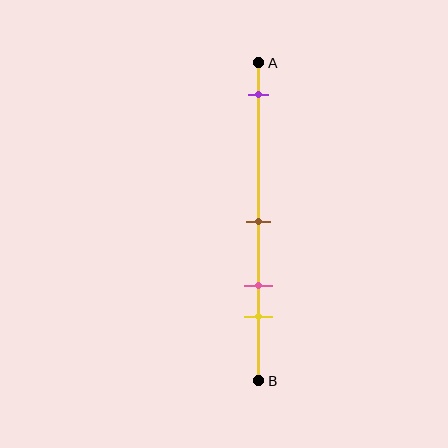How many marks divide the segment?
There are 4 marks dividing the segment.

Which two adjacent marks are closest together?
The pink and yellow marks are the closest adjacent pair.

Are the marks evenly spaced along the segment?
No, the marks are not evenly spaced.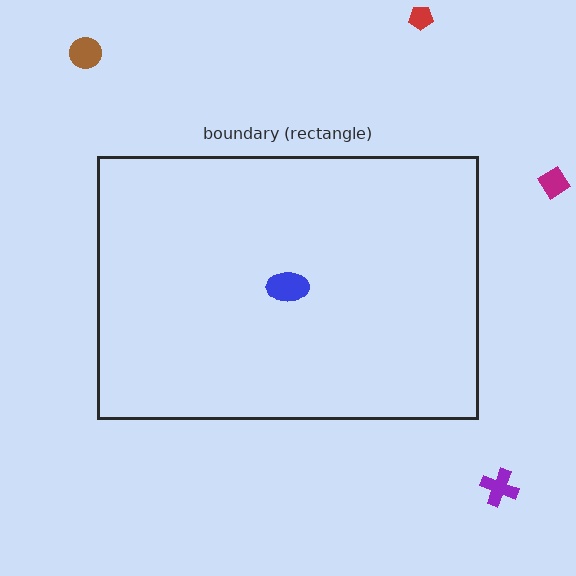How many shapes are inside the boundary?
1 inside, 4 outside.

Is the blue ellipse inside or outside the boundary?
Inside.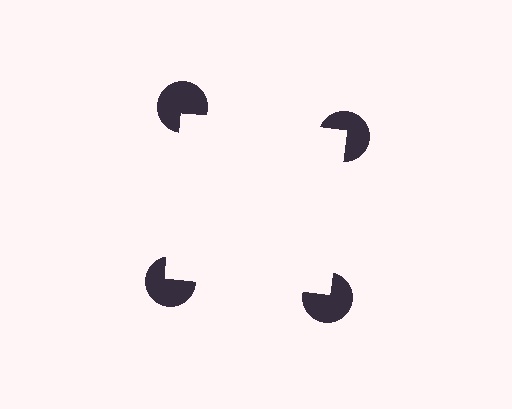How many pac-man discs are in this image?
There are 4 — one at each vertex of the illusory square.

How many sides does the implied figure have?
4 sides.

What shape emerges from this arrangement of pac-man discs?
An illusory square — its edges are inferred from the aligned wedge cuts in the pac-man discs, not physically drawn.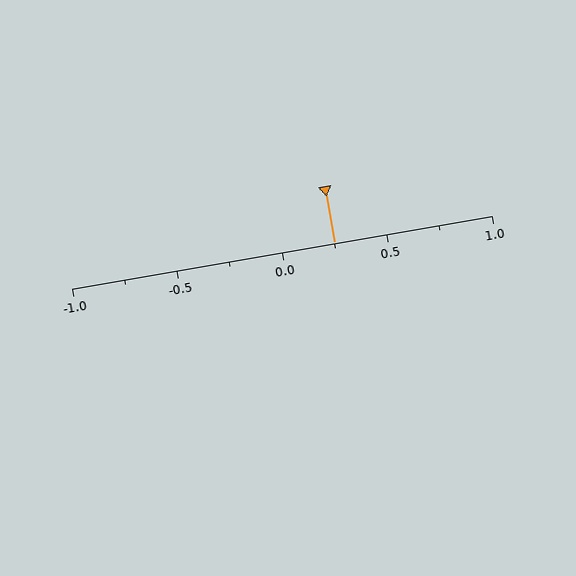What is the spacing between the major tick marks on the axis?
The major ticks are spaced 0.5 apart.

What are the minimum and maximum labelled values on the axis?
The axis runs from -1.0 to 1.0.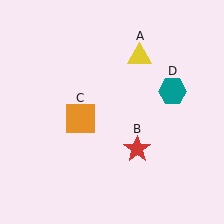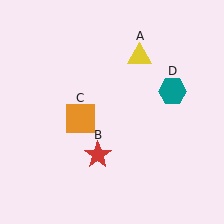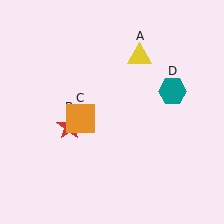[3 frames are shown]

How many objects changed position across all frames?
1 object changed position: red star (object B).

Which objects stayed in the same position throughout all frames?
Yellow triangle (object A) and orange square (object C) and teal hexagon (object D) remained stationary.